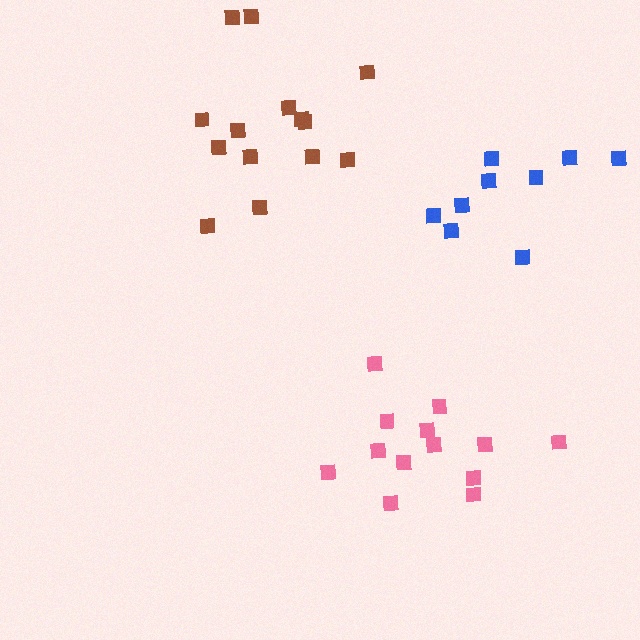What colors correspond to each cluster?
The clusters are colored: pink, blue, brown.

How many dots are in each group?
Group 1: 13 dots, Group 2: 9 dots, Group 3: 14 dots (36 total).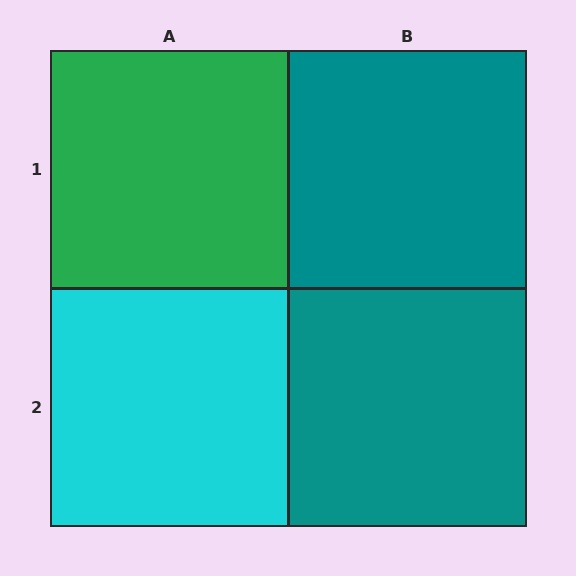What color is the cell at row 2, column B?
Teal.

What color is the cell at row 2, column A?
Cyan.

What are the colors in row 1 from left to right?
Green, teal.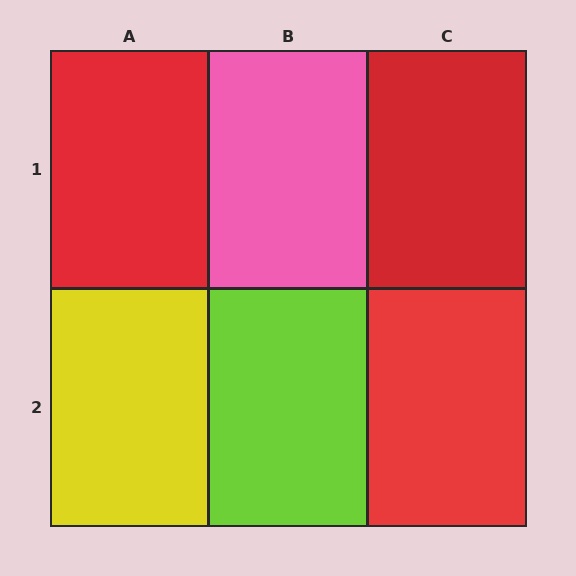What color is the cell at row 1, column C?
Red.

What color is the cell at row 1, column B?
Pink.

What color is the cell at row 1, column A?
Red.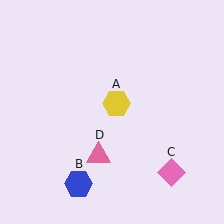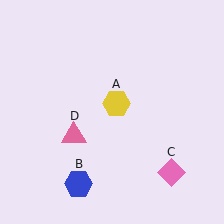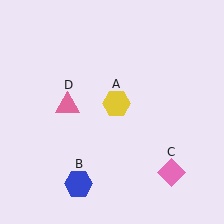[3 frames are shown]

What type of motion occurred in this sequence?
The pink triangle (object D) rotated clockwise around the center of the scene.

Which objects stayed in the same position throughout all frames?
Yellow hexagon (object A) and blue hexagon (object B) and pink diamond (object C) remained stationary.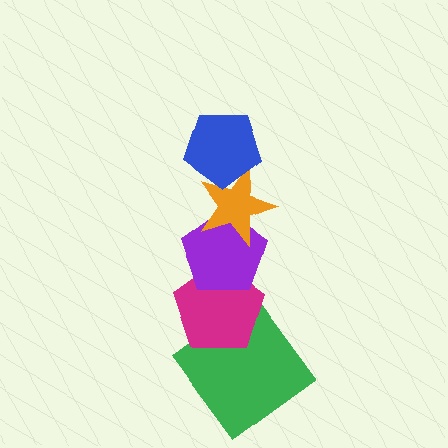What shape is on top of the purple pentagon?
The orange star is on top of the purple pentagon.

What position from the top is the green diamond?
The green diamond is 5th from the top.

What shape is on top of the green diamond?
The magenta pentagon is on top of the green diamond.